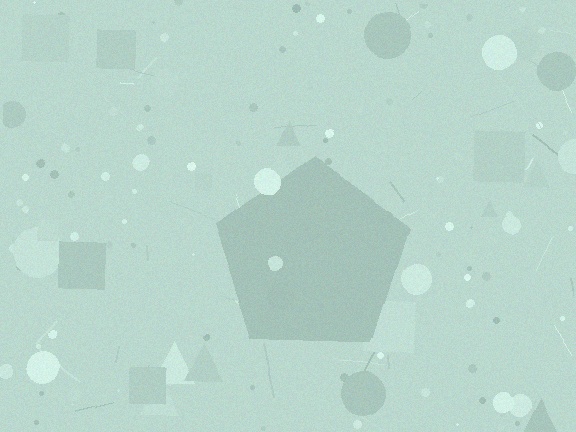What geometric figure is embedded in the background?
A pentagon is embedded in the background.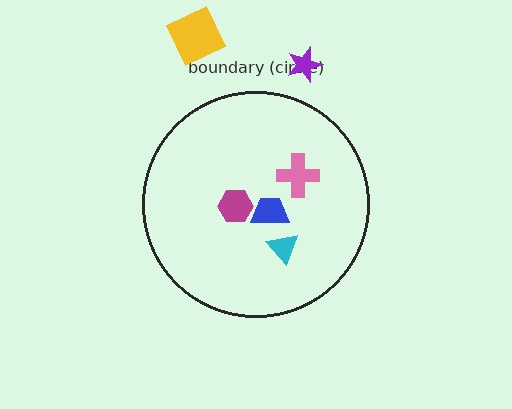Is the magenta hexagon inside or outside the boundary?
Inside.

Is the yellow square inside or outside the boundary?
Outside.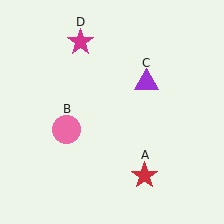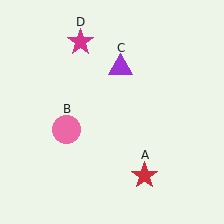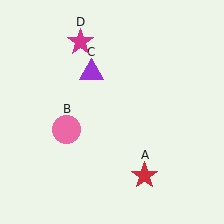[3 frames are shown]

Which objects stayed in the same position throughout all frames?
Red star (object A) and pink circle (object B) and magenta star (object D) remained stationary.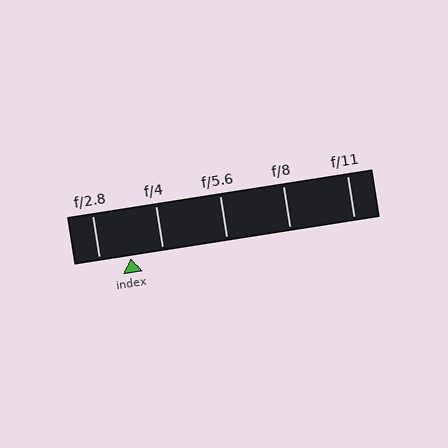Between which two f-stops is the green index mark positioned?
The index mark is between f/2.8 and f/4.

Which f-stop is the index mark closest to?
The index mark is closest to f/2.8.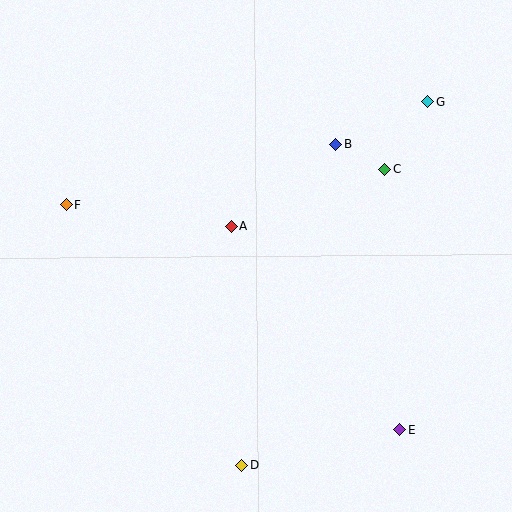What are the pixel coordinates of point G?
Point G is at (427, 102).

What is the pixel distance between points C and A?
The distance between C and A is 164 pixels.